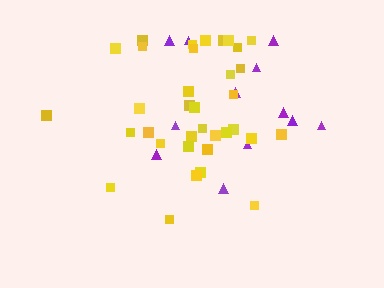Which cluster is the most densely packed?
Yellow.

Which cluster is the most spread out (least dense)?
Purple.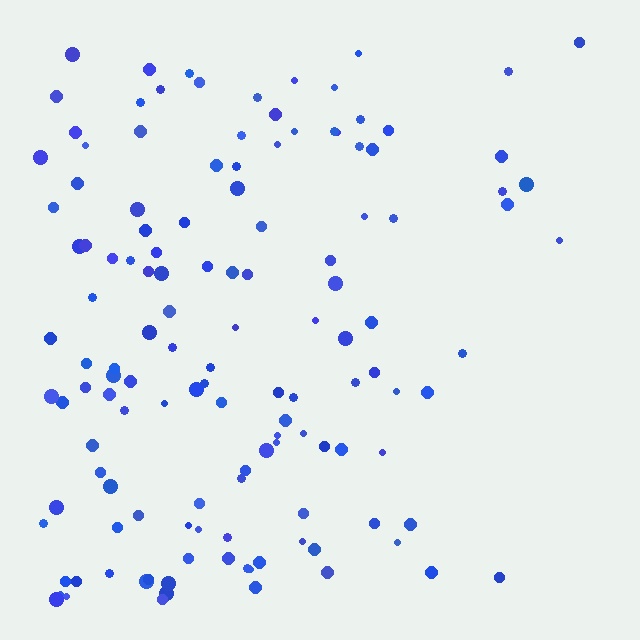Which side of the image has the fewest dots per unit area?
The right.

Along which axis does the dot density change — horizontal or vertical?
Horizontal.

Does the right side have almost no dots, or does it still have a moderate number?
Still a moderate number, just noticeably fewer than the left.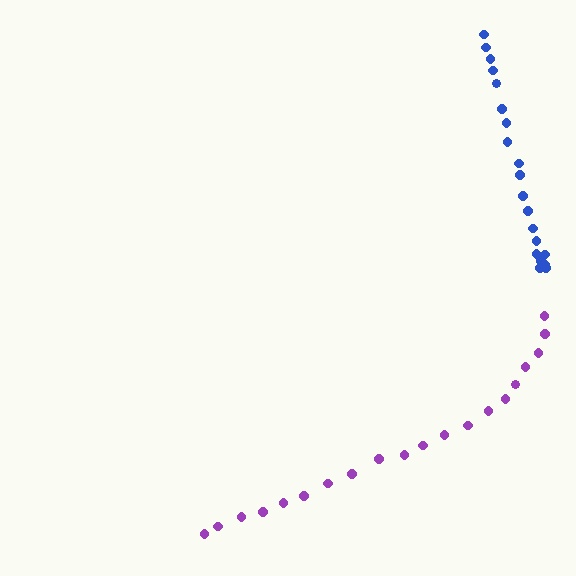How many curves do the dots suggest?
There are 2 distinct paths.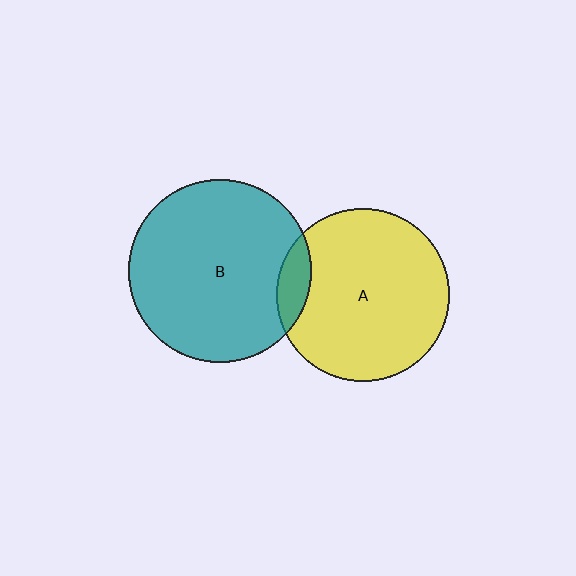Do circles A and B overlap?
Yes.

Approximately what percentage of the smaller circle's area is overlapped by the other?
Approximately 10%.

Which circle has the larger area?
Circle B (teal).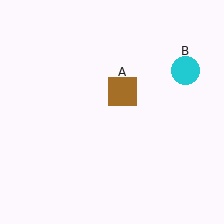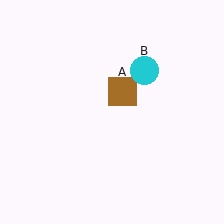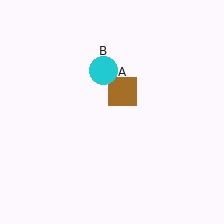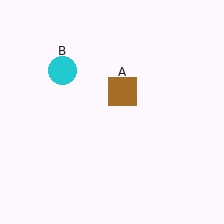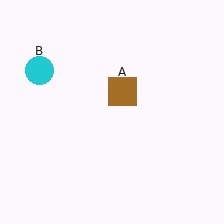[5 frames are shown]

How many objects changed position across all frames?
1 object changed position: cyan circle (object B).